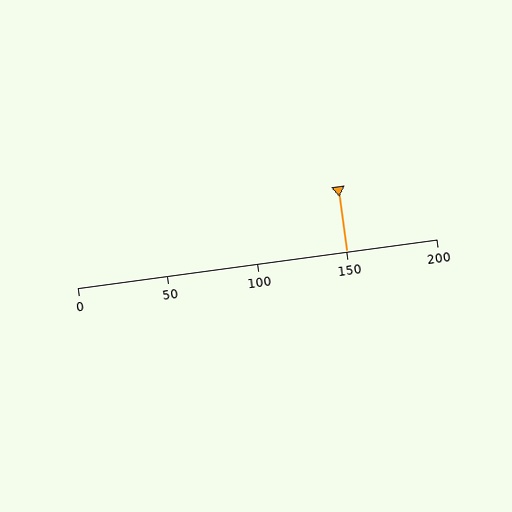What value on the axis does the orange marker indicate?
The marker indicates approximately 150.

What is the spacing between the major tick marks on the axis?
The major ticks are spaced 50 apart.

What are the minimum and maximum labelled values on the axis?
The axis runs from 0 to 200.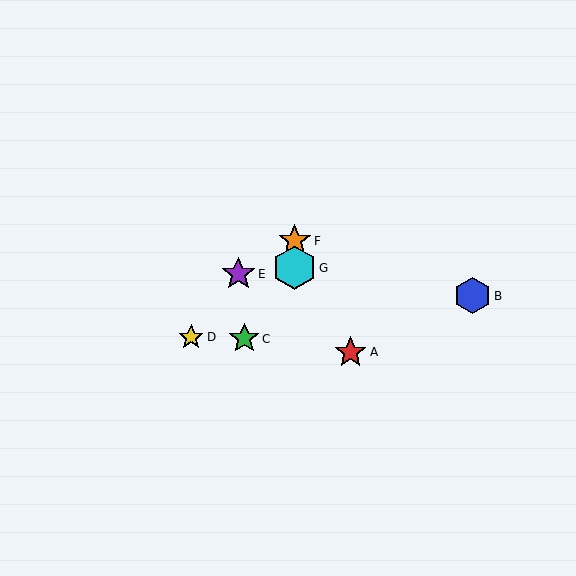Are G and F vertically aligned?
Yes, both are at x≈295.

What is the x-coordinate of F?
Object F is at x≈295.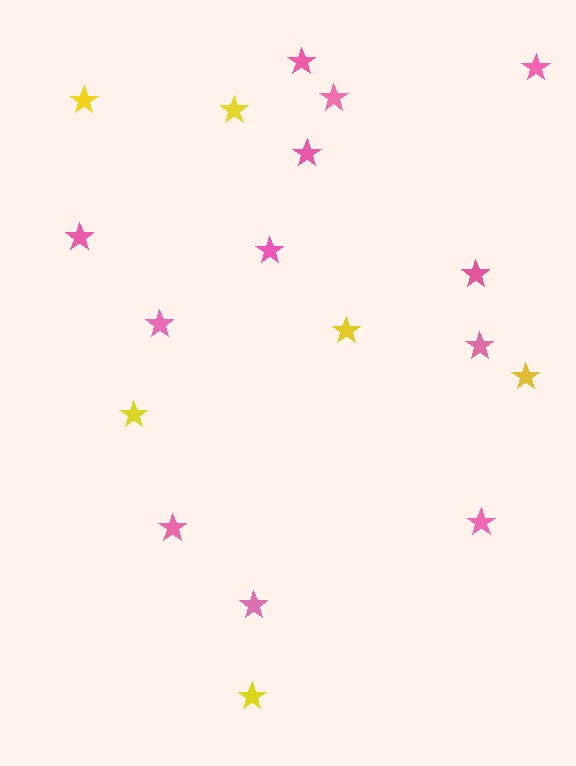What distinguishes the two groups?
There are 2 groups: one group of yellow stars (6) and one group of pink stars (12).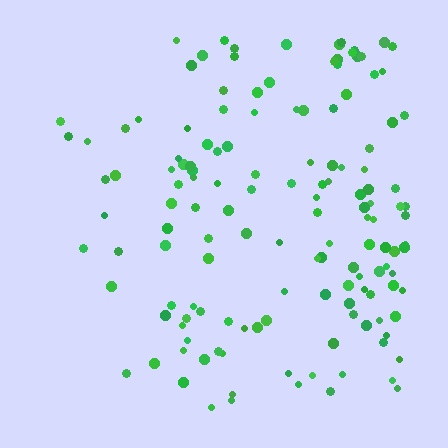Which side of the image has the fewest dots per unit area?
The left.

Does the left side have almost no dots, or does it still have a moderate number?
Still a moderate number, just noticeably fewer than the right.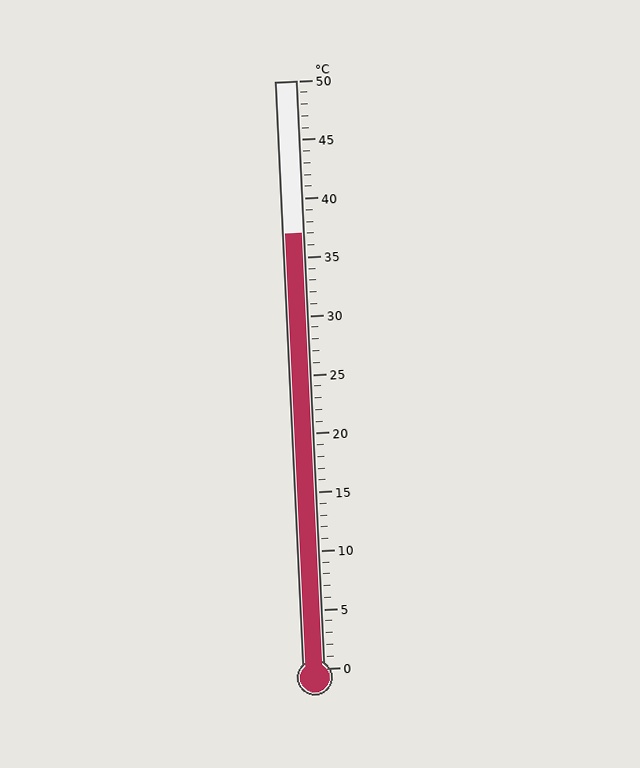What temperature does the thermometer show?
The thermometer shows approximately 37°C.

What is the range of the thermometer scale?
The thermometer scale ranges from 0°C to 50°C.